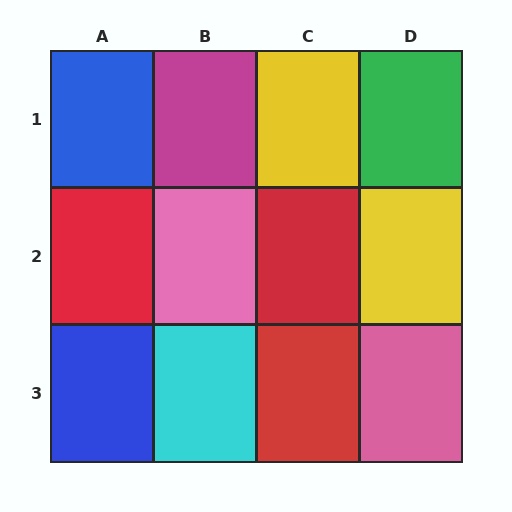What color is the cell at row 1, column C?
Yellow.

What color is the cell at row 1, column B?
Magenta.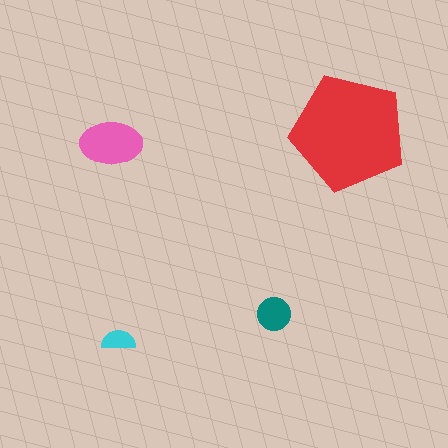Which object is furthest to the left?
The pink ellipse is leftmost.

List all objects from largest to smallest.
The red pentagon, the pink ellipse, the teal circle, the cyan semicircle.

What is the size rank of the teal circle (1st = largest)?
3rd.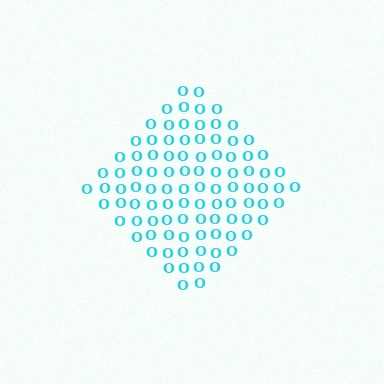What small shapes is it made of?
It is made of small letter O's.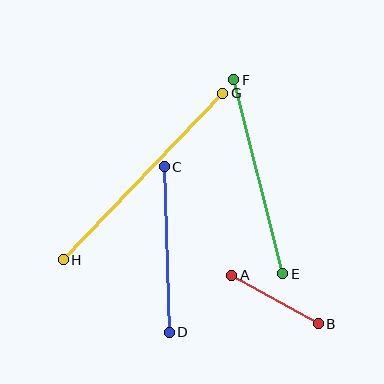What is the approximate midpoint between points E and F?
The midpoint is at approximately (258, 177) pixels.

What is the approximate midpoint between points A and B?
The midpoint is at approximately (275, 299) pixels.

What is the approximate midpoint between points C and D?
The midpoint is at approximately (167, 249) pixels.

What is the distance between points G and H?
The distance is approximately 231 pixels.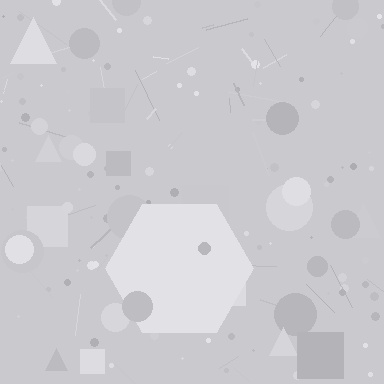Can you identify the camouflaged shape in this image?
The camouflaged shape is a hexagon.